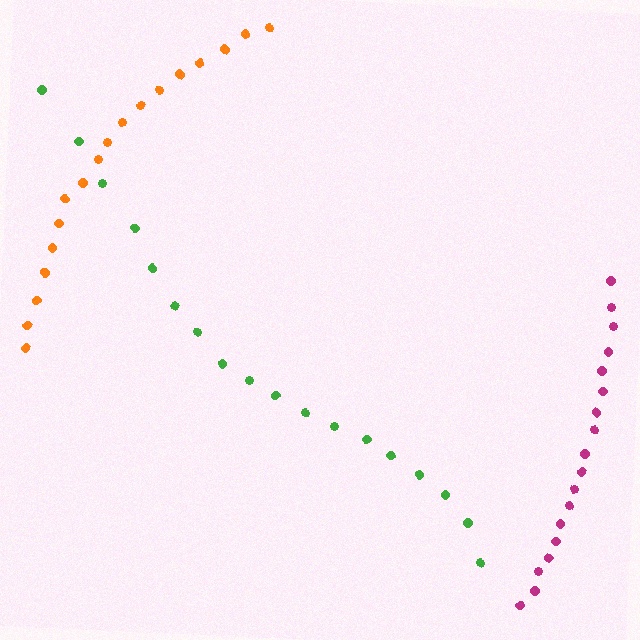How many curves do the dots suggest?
There are 3 distinct paths.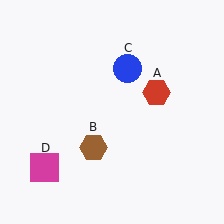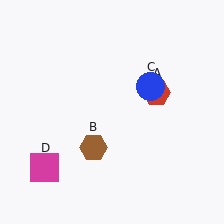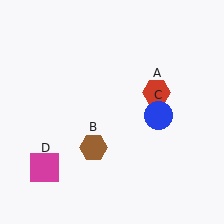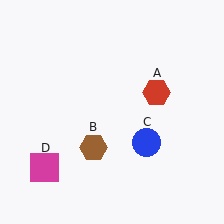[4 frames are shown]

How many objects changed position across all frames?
1 object changed position: blue circle (object C).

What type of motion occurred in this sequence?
The blue circle (object C) rotated clockwise around the center of the scene.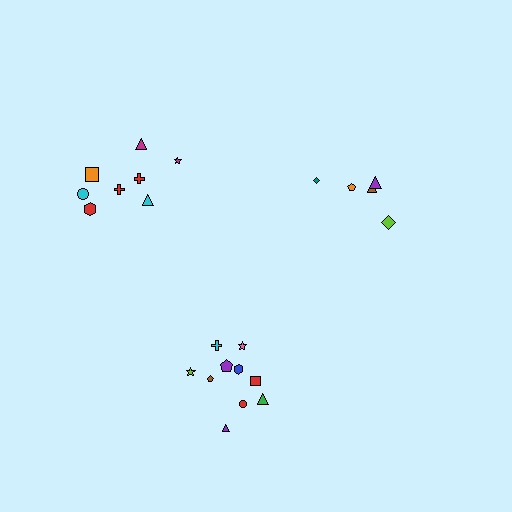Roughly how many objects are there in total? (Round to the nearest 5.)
Roughly 25 objects in total.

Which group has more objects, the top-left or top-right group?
The top-left group.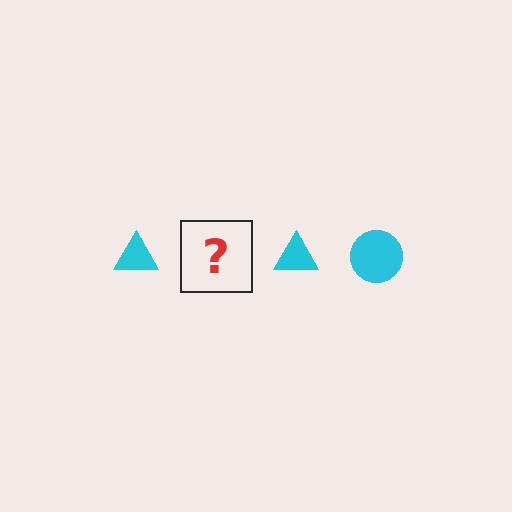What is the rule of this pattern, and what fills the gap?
The rule is that the pattern cycles through triangle, circle shapes in cyan. The gap should be filled with a cyan circle.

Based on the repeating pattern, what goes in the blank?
The blank should be a cyan circle.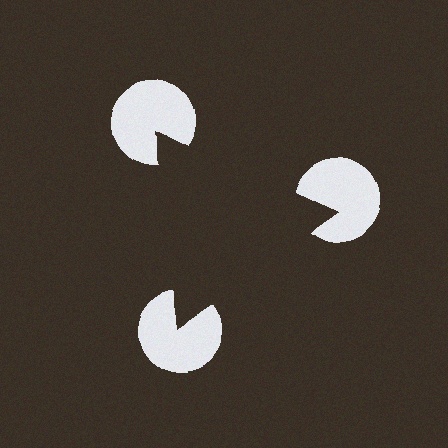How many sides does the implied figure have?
3 sides.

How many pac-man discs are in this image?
There are 3 — one at each vertex of the illusory triangle.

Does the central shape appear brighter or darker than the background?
It typically appears slightly darker than the background, even though no actual brightness change is drawn.